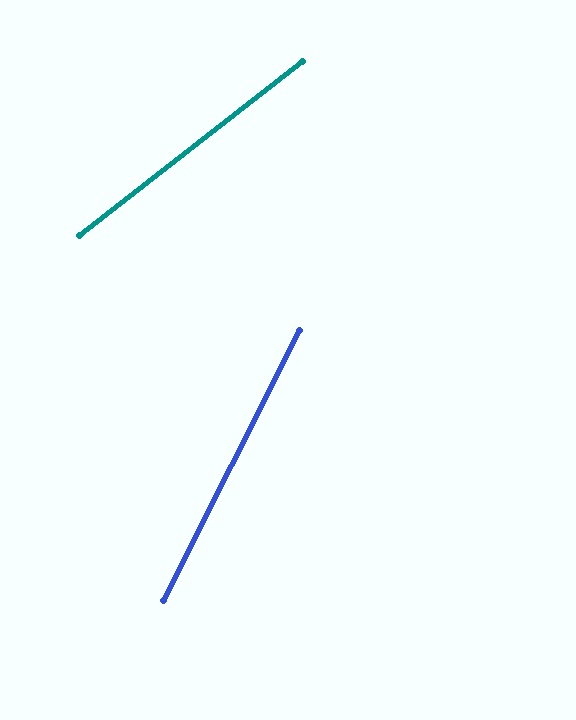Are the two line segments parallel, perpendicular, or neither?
Neither parallel nor perpendicular — they differ by about 25°.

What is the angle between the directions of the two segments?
Approximately 25 degrees.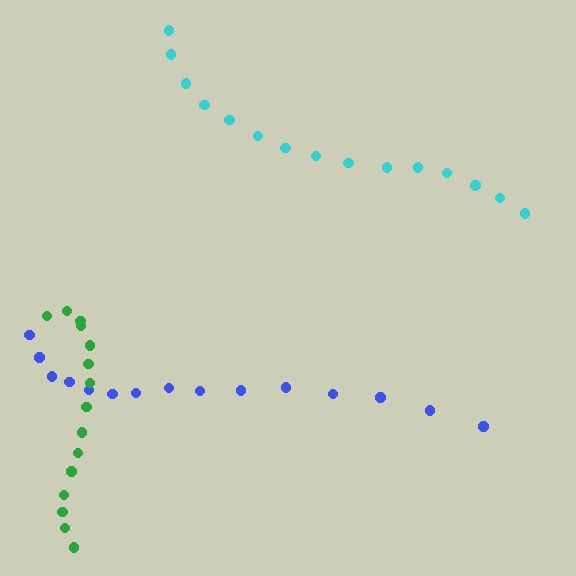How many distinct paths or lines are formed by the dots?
There are 3 distinct paths.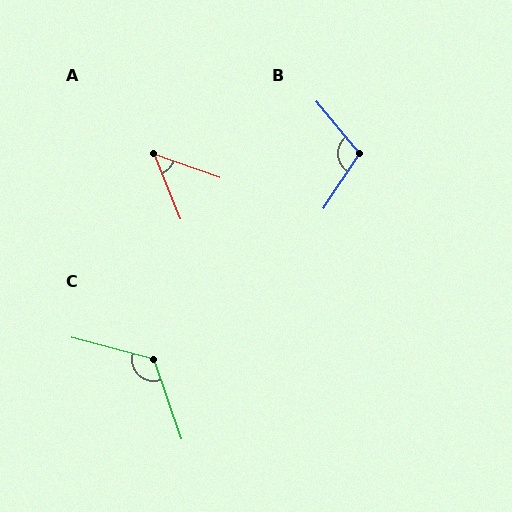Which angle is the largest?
C, at approximately 123 degrees.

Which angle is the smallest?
A, at approximately 49 degrees.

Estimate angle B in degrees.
Approximately 107 degrees.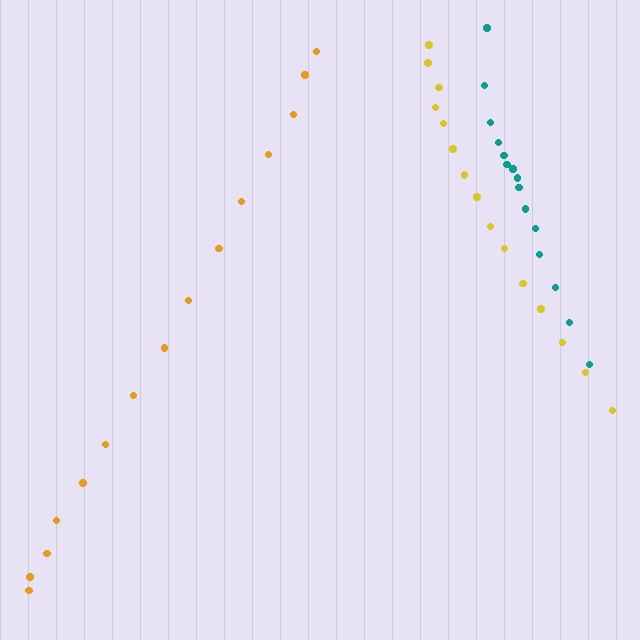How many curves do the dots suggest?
There are 3 distinct paths.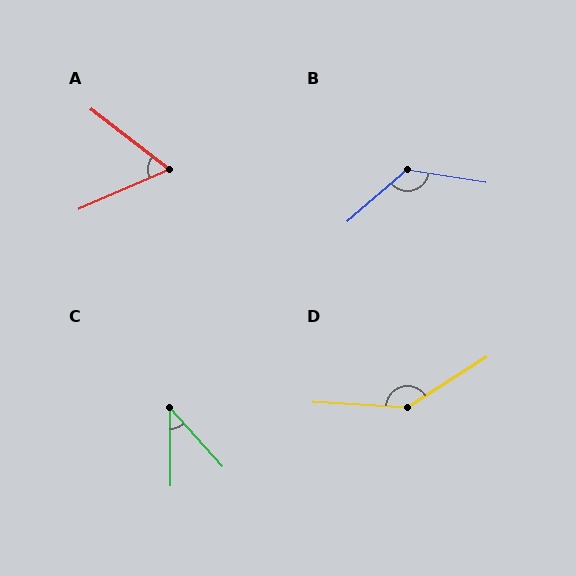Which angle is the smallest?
C, at approximately 42 degrees.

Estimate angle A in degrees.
Approximately 61 degrees.